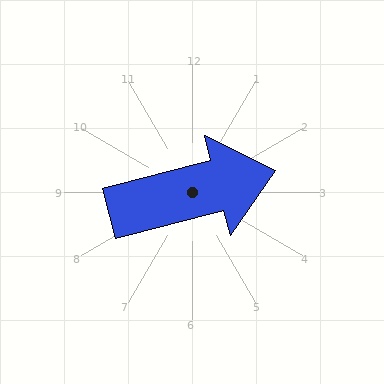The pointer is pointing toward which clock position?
Roughly 3 o'clock.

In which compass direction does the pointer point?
East.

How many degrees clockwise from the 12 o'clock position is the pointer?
Approximately 75 degrees.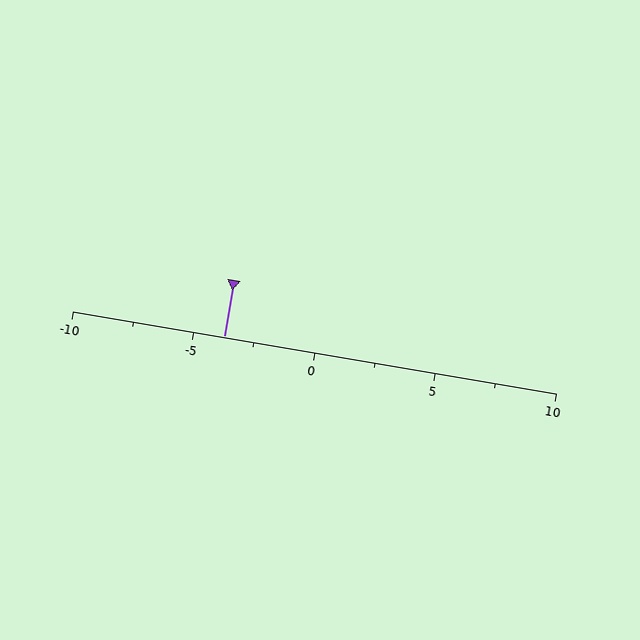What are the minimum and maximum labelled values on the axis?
The axis runs from -10 to 10.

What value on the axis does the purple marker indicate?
The marker indicates approximately -3.8.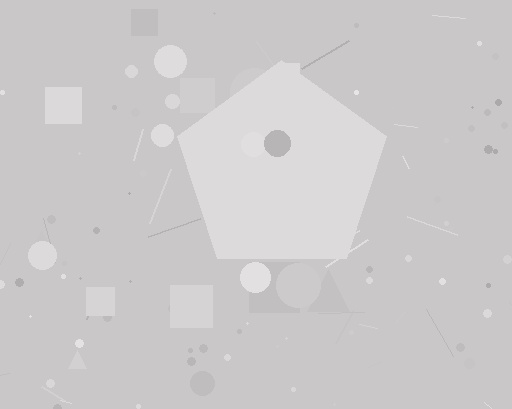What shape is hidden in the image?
A pentagon is hidden in the image.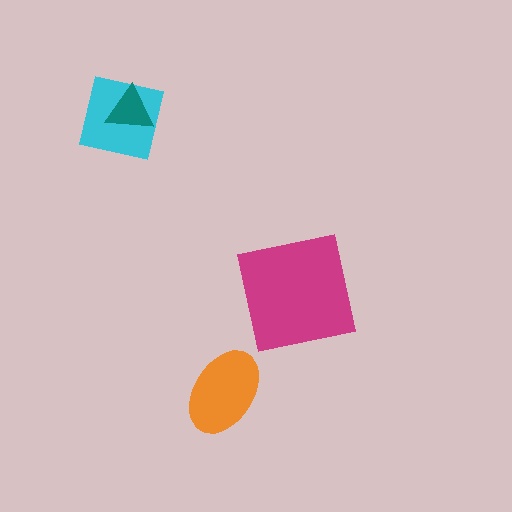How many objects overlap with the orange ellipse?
0 objects overlap with the orange ellipse.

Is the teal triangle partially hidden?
No, no other shape covers it.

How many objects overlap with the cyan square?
1 object overlaps with the cyan square.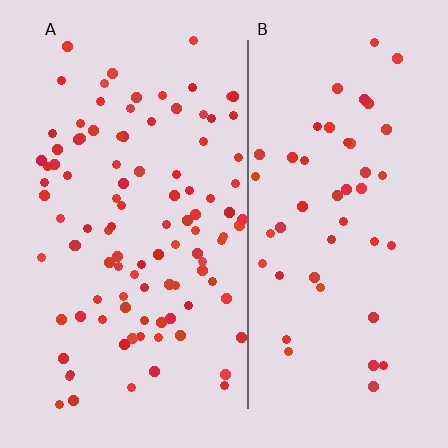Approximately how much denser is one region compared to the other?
Approximately 2.1× — region A over region B.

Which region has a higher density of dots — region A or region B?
A (the left).